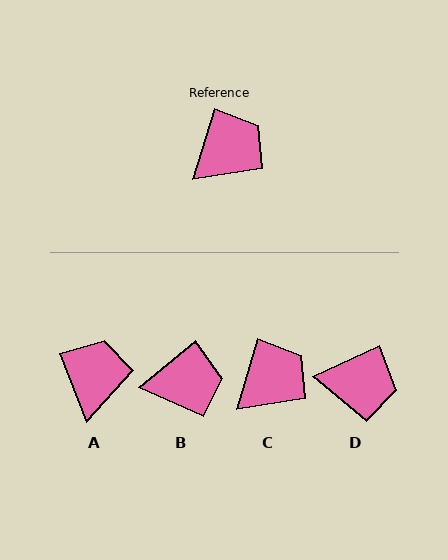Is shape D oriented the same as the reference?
No, it is off by about 49 degrees.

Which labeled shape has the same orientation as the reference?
C.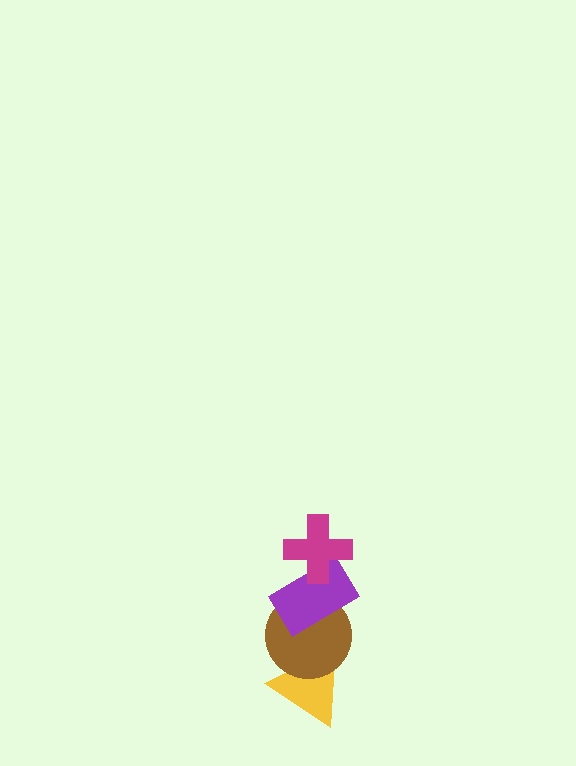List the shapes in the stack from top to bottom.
From top to bottom: the magenta cross, the purple rectangle, the brown circle, the yellow triangle.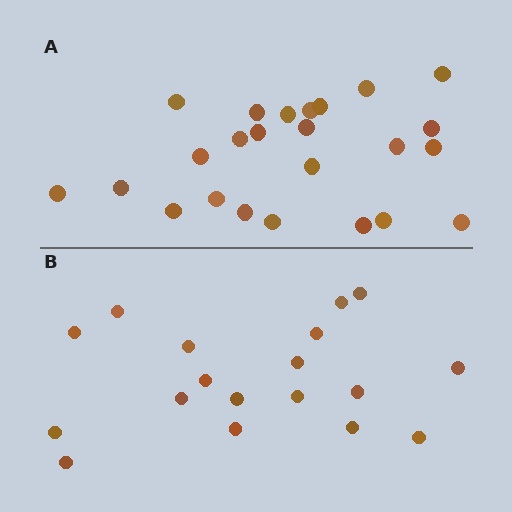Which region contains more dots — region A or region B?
Region A (the top region) has more dots.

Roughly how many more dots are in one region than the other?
Region A has about 6 more dots than region B.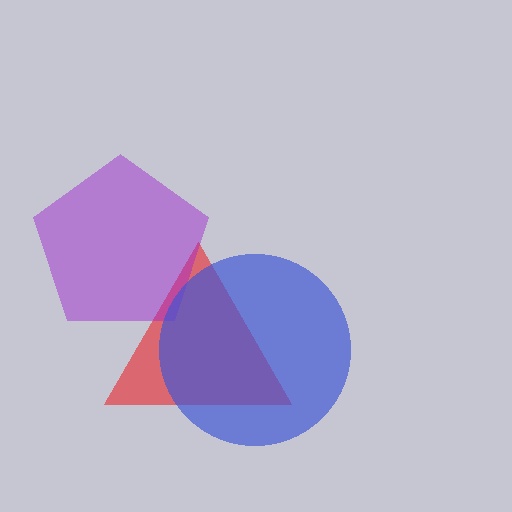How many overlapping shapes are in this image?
There are 3 overlapping shapes in the image.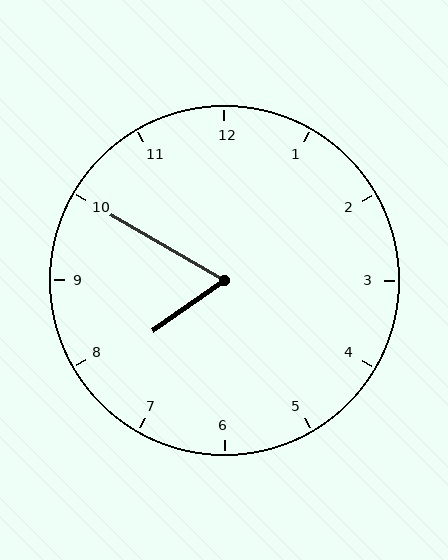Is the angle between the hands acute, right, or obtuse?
It is acute.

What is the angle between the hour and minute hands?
Approximately 65 degrees.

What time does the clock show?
7:50.